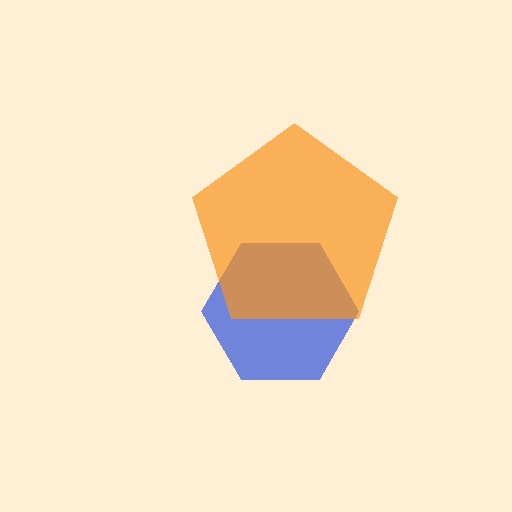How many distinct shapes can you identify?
There are 2 distinct shapes: a blue hexagon, an orange pentagon.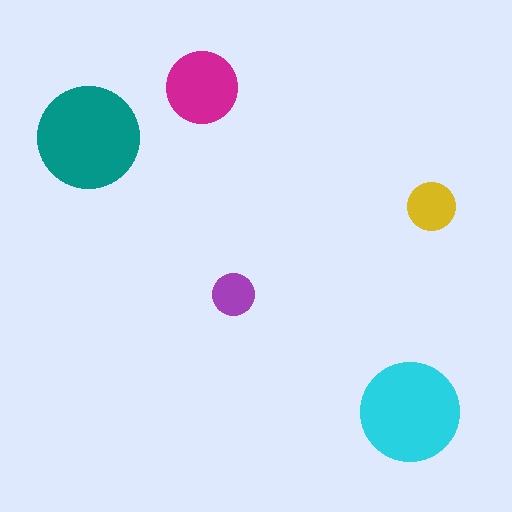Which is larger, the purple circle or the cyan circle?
The cyan one.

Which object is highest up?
The magenta circle is topmost.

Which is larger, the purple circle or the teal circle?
The teal one.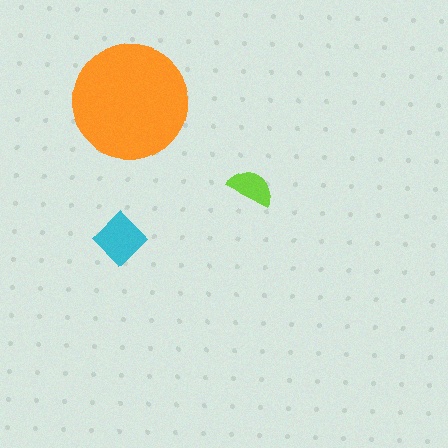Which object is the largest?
The orange circle.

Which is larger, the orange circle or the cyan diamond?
The orange circle.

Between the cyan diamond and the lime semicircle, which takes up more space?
The cyan diamond.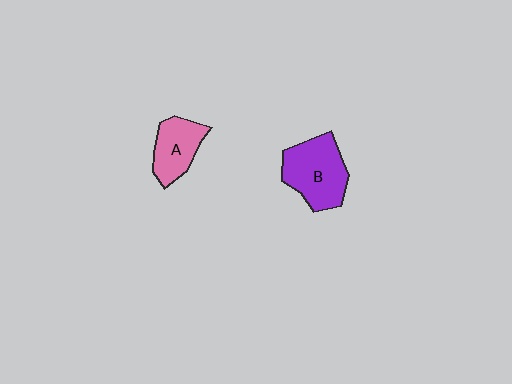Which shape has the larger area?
Shape B (purple).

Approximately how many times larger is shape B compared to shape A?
Approximately 1.5 times.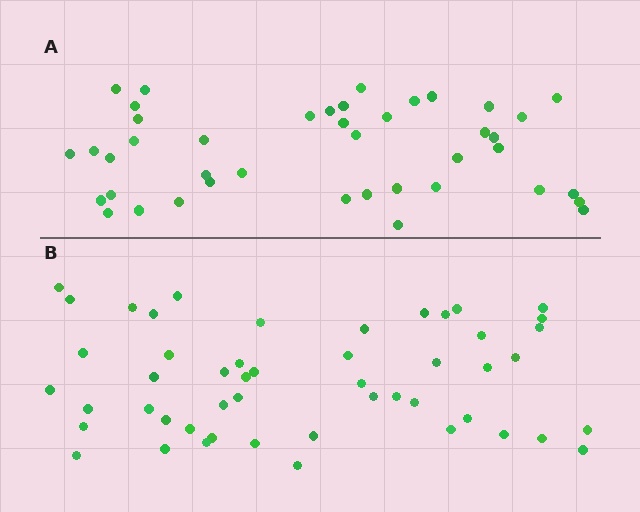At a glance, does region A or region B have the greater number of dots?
Region B (the bottom region) has more dots.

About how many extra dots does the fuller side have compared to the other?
Region B has roughly 8 or so more dots than region A.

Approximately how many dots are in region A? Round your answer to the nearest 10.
About 40 dots. (The exact count is 42, which rounds to 40.)